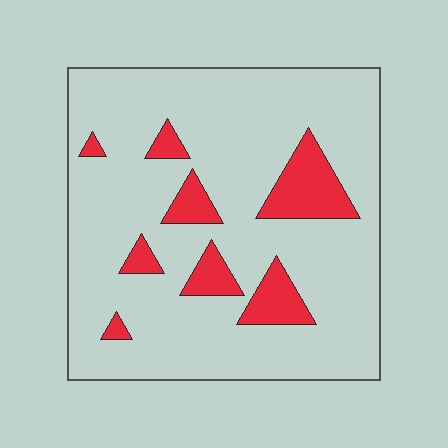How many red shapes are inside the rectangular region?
8.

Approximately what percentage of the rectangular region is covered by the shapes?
Approximately 15%.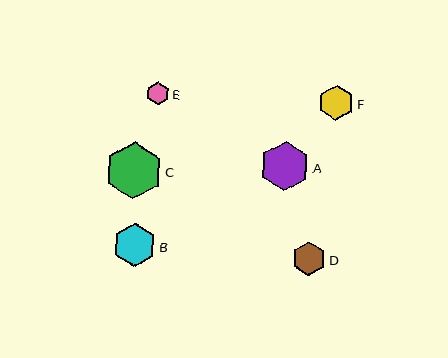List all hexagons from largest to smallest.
From largest to smallest: C, A, B, F, D, E.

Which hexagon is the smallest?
Hexagon E is the smallest with a size of approximately 23 pixels.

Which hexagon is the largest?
Hexagon C is the largest with a size of approximately 57 pixels.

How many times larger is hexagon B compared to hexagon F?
Hexagon B is approximately 1.2 times the size of hexagon F.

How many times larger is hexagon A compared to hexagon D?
Hexagon A is approximately 1.5 times the size of hexagon D.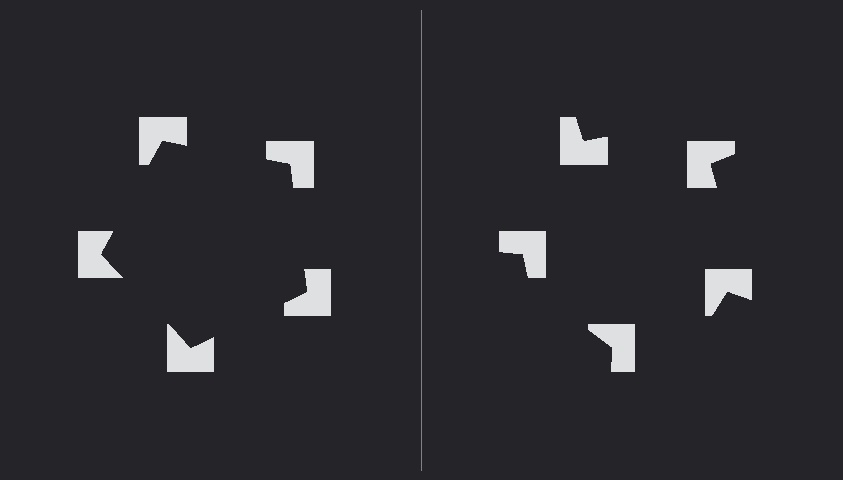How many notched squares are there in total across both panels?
10 — 5 on each side.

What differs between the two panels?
The notched squares are positioned identically on both sides; only the wedge orientations differ. On the left they align to a pentagon; on the right they are misaligned.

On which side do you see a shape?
An illusory pentagon appears on the left side. On the right side the wedge cuts are rotated, so no coherent shape forms.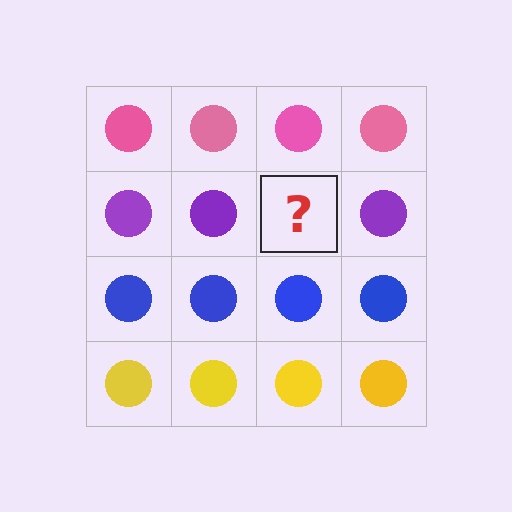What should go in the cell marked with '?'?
The missing cell should contain a purple circle.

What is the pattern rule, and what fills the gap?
The rule is that each row has a consistent color. The gap should be filled with a purple circle.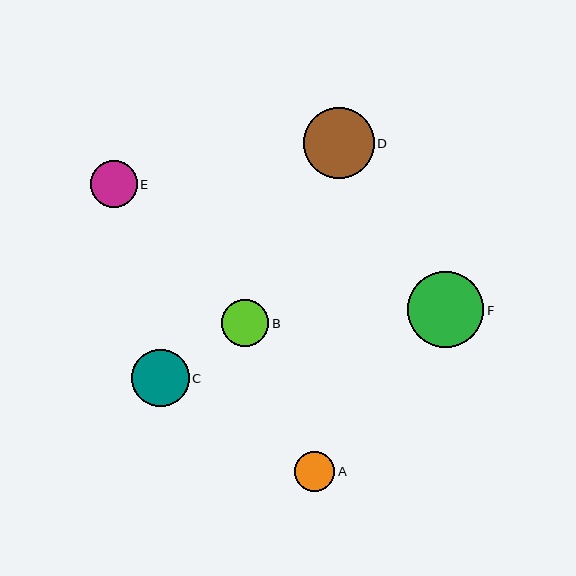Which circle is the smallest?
Circle A is the smallest with a size of approximately 40 pixels.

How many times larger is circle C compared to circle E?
Circle C is approximately 1.2 times the size of circle E.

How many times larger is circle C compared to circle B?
Circle C is approximately 1.2 times the size of circle B.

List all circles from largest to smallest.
From largest to smallest: F, D, C, E, B, A.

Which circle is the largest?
Circle F is the largest with a size of approximately 76 pixels.